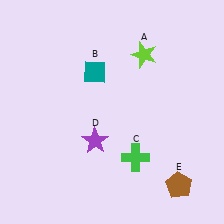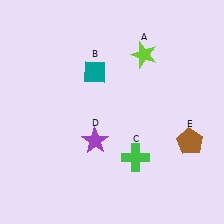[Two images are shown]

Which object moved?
The brown pentagon (E) moved up.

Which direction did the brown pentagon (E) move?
The brown pentagon (E) moved up.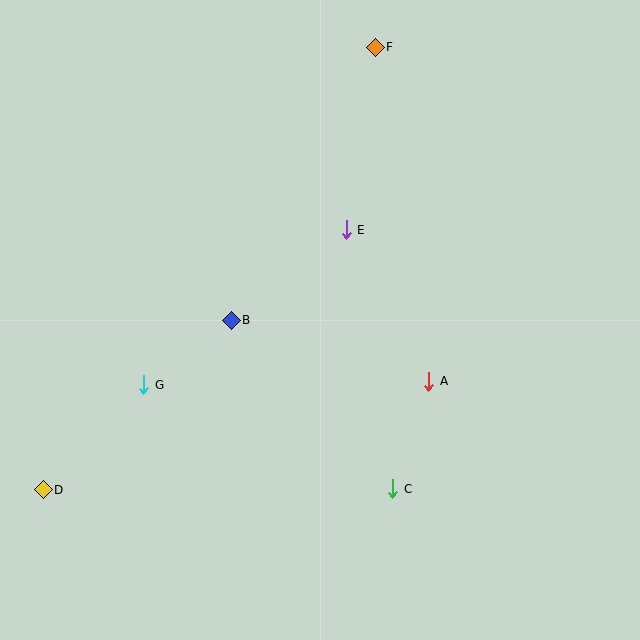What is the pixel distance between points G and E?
The distance between G and E is 255 pixels.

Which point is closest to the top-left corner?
Point F is closest to the top-left corner.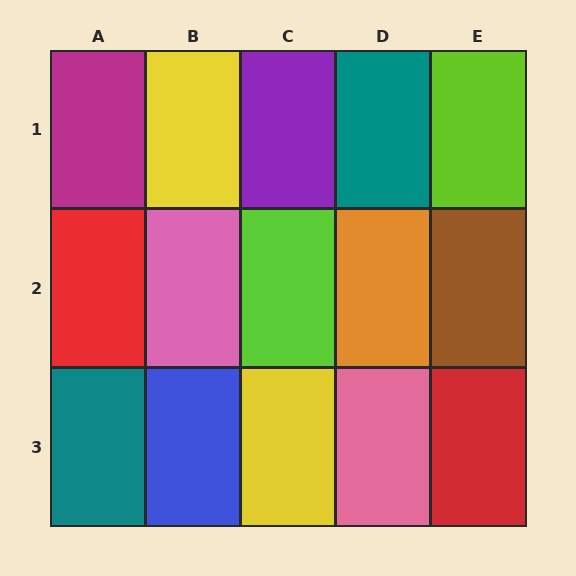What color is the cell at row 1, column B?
Yellow.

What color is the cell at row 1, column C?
Purple.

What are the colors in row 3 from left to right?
Teal, blue, yellow, pink, red.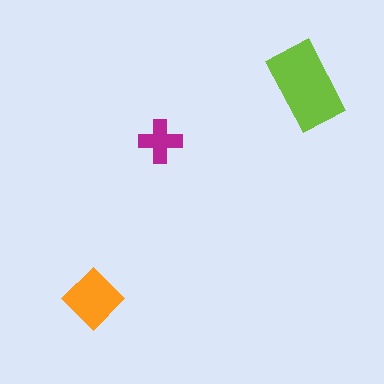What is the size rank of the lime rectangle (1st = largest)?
1st.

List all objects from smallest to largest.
The magenta cross, the orange diamond, the lime rectangle.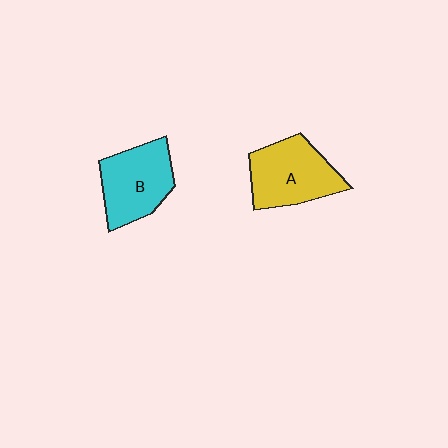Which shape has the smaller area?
Shape B (cyan).